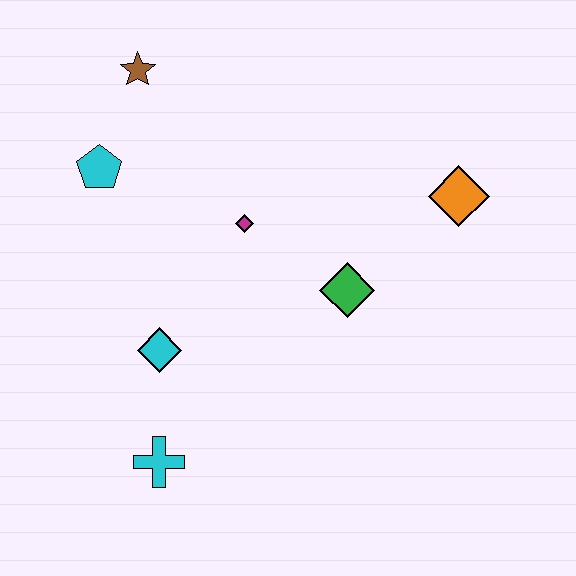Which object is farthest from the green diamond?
The brown star is farthest from the green diamond.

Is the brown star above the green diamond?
Yes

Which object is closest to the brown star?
The cyan pentagon is closest to the brown star.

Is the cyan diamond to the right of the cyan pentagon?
Yes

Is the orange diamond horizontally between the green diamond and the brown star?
No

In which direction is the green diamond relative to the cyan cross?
The green diamond is to the right of the cyan cross.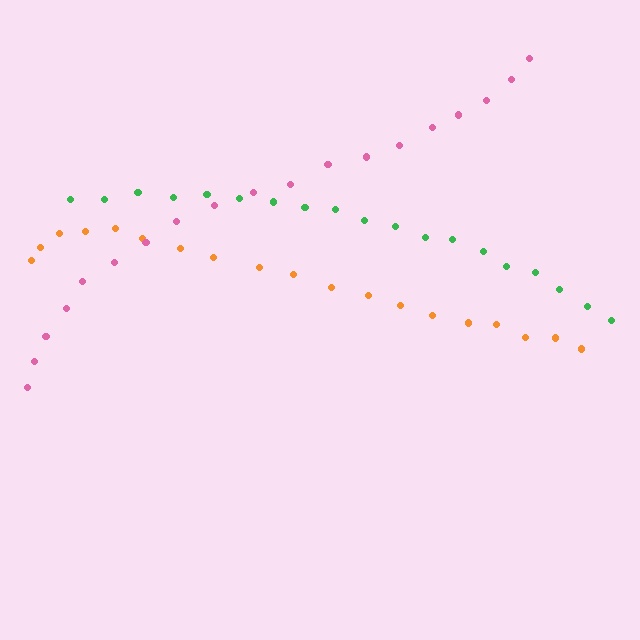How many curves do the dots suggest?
There are 3 distinct paths.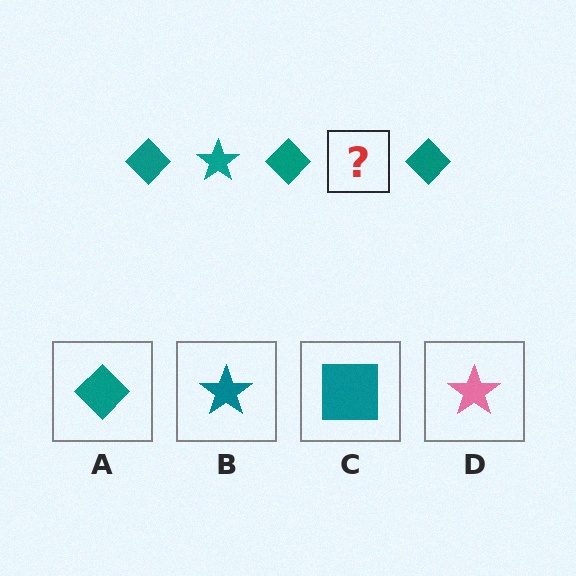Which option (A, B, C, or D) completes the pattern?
B.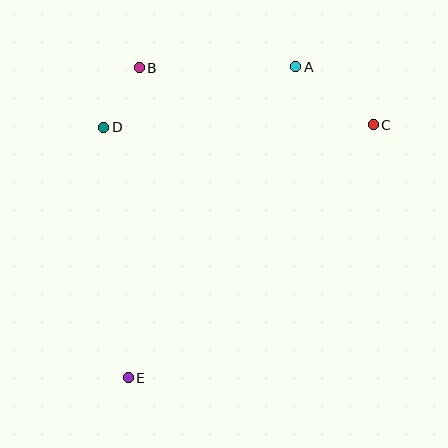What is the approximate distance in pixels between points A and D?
The distance between A and D is approximately 201 pixels.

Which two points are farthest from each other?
Points A and E are farthest from each other.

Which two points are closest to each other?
Points B and D are closest to each other.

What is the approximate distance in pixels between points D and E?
The distance between D and E is approximately 252 pixels.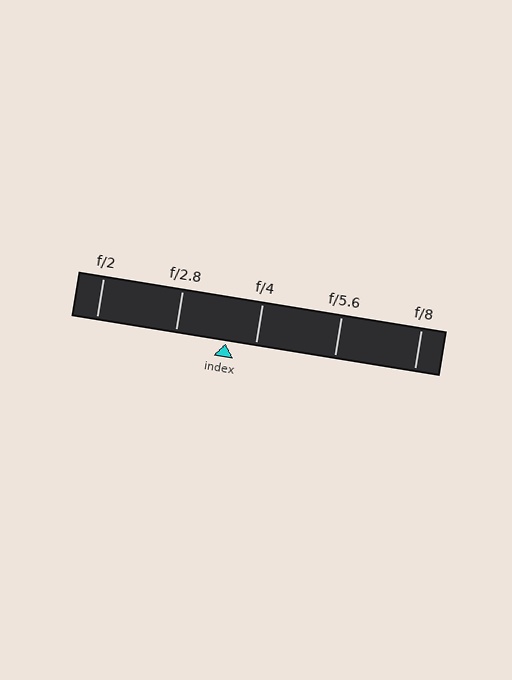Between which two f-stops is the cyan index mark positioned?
The index mark is between f/2.8 and f/4.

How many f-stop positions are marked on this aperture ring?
There are 5 f-stop positions marked.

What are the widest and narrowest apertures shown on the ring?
The widest aperture shown is f/2 and the narrowest is f/8.